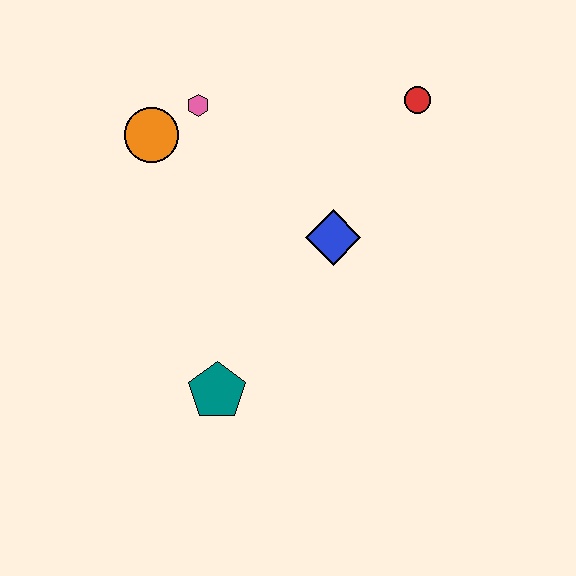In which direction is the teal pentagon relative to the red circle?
The teal pentagon is below the red circle.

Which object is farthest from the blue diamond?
The orange circle is farthest from the blue diamond.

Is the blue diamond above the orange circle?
No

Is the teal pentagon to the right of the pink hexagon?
Yes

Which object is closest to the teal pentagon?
The blue diamond is closest to the teal pentagon.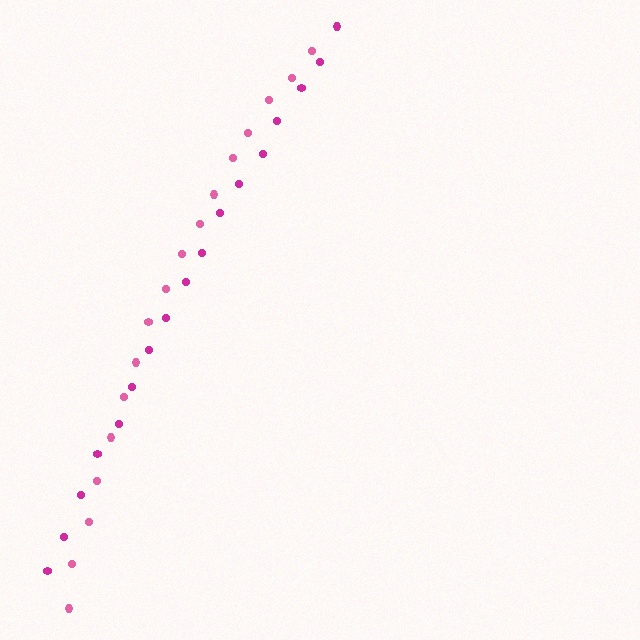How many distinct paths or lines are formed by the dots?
There are 2 distinct paths.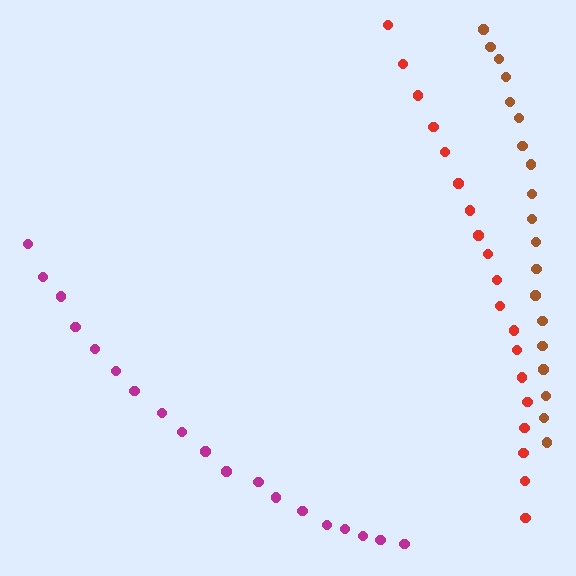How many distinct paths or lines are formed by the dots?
There are 3 distinct paths.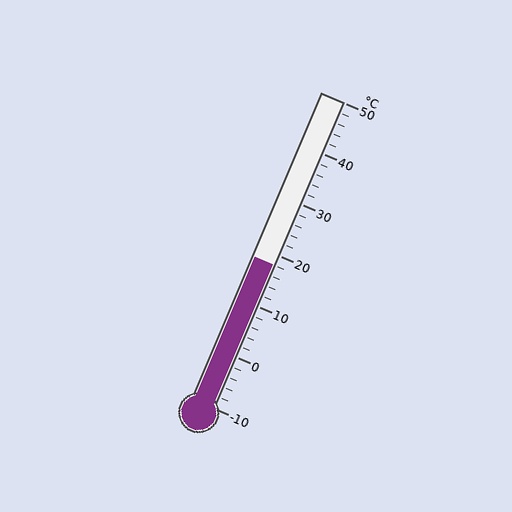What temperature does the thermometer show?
The thermometer shows approximately 18°C.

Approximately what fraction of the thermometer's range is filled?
The thermometer is filled to approximately 45% of its range.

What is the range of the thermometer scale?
The thermometer scale ranges from -10°C to 50°C.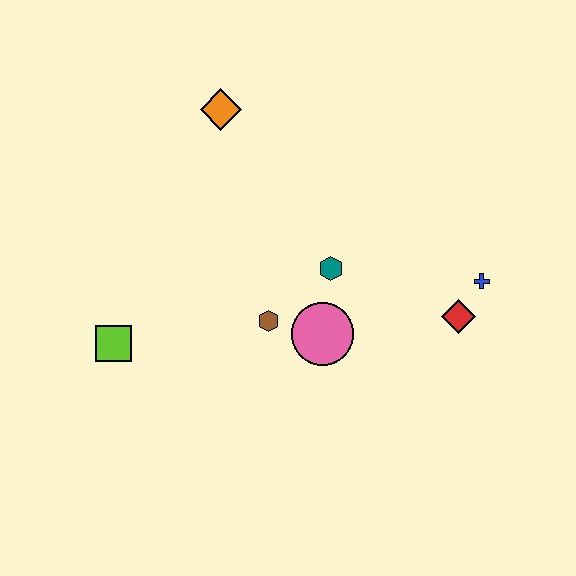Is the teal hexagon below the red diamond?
No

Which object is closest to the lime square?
The brown hexagon is closest to the lime square.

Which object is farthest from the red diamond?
The lime square is farthest from the red diamond.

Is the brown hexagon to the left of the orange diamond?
No